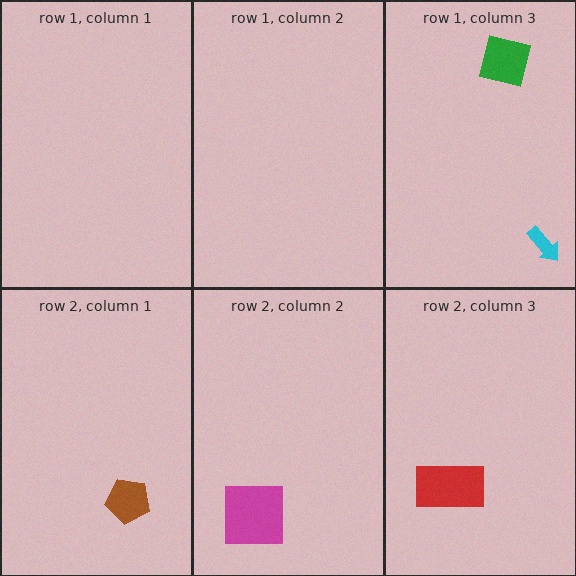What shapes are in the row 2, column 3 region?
The red rectangle.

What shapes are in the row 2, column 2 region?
The magenta square.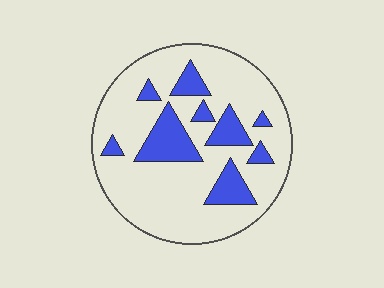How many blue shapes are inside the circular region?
9.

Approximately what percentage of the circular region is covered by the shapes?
Approximately 20%.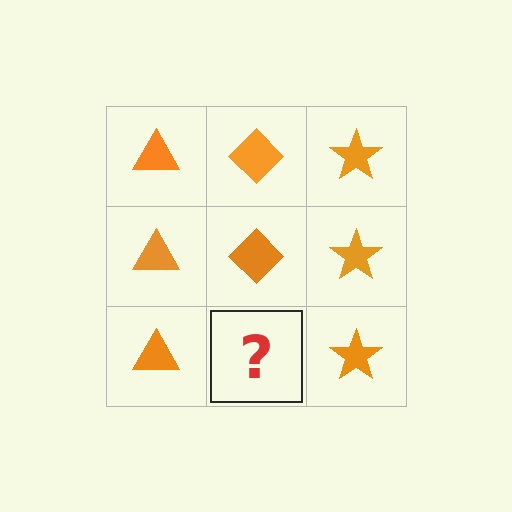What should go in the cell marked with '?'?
The missing cell should contain an orange diamond.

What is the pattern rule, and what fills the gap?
The rule is that each column has a consistent shape. The gap should be filled with an orange diamond.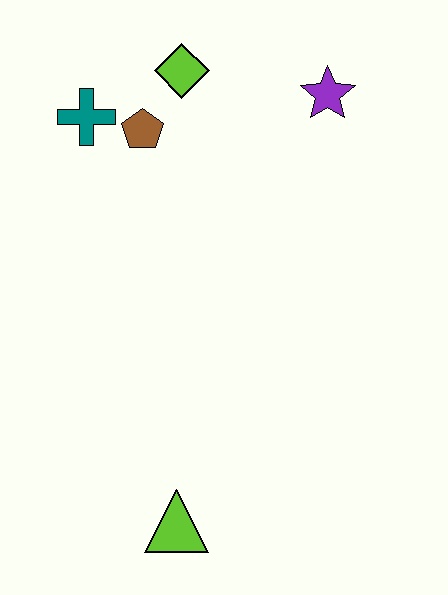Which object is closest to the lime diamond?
The brown pentagon is closest to the lime diamond.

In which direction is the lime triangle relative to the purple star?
The lime triangle is below the purple star.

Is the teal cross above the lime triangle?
Yes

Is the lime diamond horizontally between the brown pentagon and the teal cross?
No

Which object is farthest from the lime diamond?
The lime triangle is farthest from the lime diamond.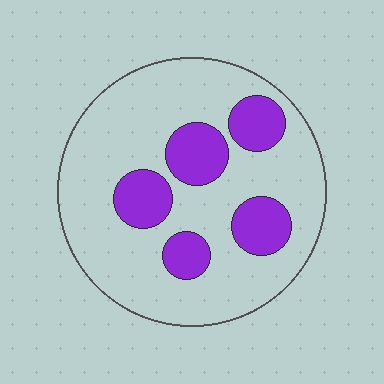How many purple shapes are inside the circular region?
5.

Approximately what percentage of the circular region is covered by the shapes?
Approximately 25%.